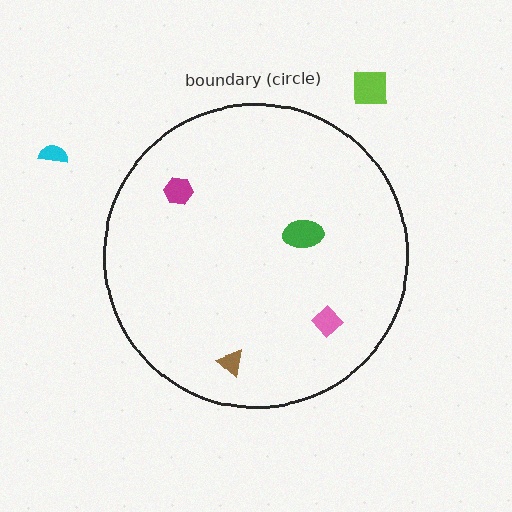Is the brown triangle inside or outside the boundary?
Inside.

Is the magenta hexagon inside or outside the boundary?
Inside.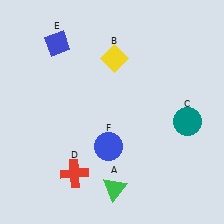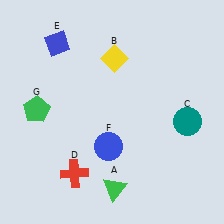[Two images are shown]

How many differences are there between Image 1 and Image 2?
There is 1 difference between the two images.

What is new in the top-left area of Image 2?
A green pentagon (G) was added in the top-left area of Image 2.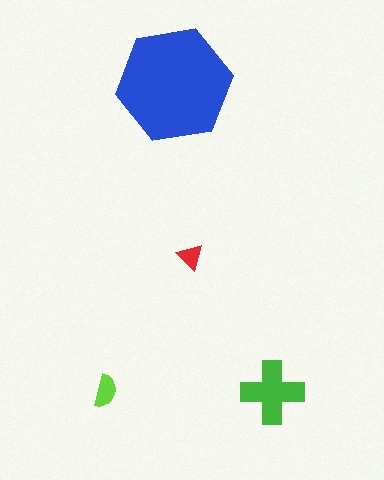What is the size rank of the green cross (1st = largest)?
2nd.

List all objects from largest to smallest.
The blue hexagon, the green cross, the lime semicircle, the red triangle.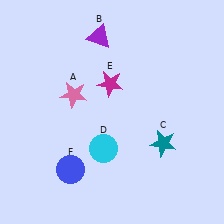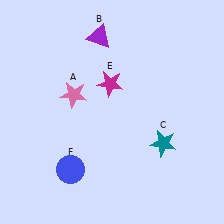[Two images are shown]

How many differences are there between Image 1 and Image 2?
There is 1 difference between the two images.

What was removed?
The cyan circle (D) was removed in Image 2.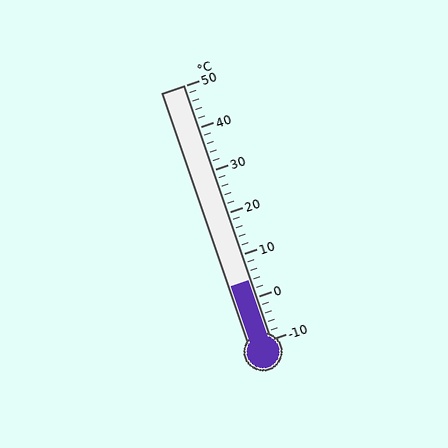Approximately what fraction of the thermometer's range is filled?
The thermometer is filled to approximately 25% of its range.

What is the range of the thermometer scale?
The thermometer scale ranges from -10°C to 50°C.